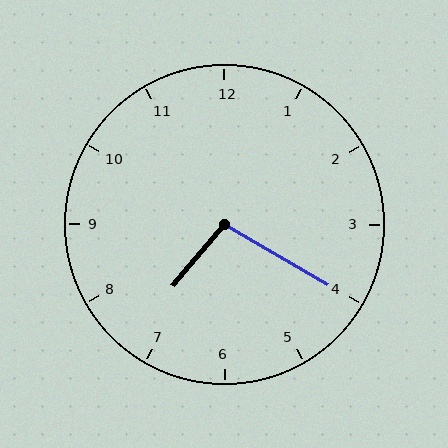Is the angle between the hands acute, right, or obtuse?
It is obtuse.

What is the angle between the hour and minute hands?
Approximately 100 degrees.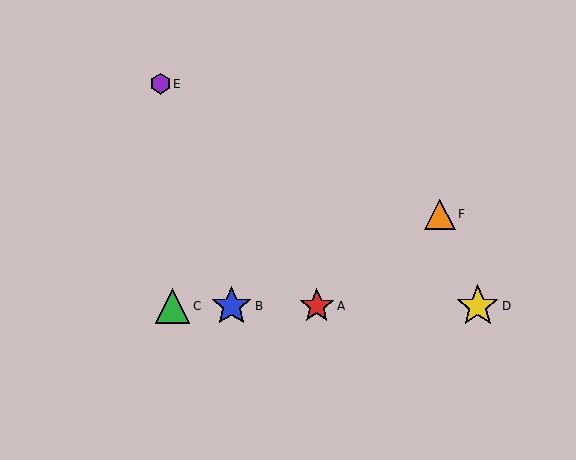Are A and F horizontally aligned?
No, A is at y≈306 and F is at y≈214.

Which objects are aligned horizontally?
Objects A, B, C, D are aligned horizontally.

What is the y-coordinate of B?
Object B is at y≈306.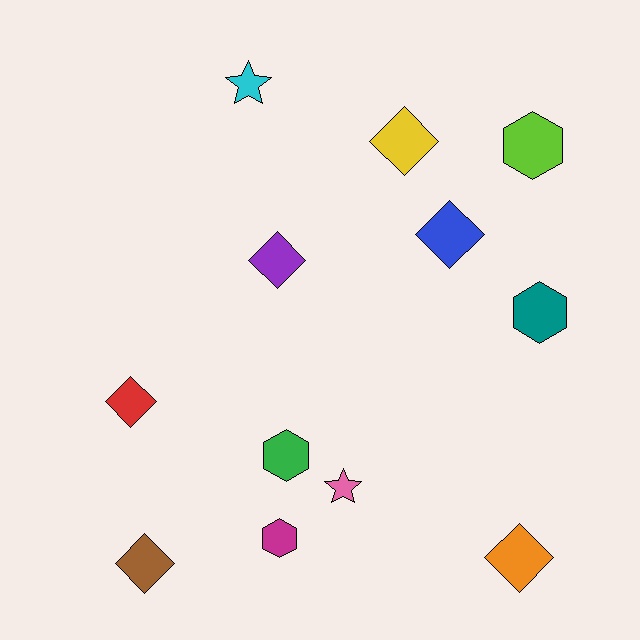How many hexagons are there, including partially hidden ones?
There are 4 hexagons.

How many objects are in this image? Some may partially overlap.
There are 12 objects.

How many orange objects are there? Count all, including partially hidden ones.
There is 1 orange object.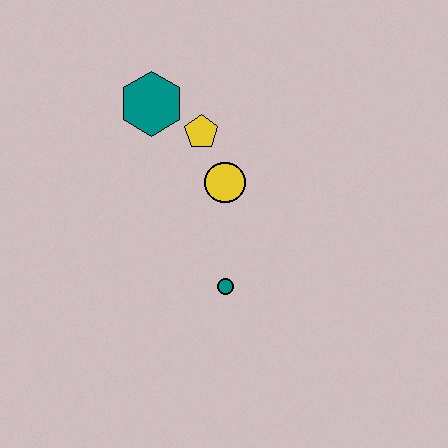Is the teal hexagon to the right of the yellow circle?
No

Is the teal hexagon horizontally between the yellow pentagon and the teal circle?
No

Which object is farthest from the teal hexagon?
The teal circle is farthest from the teal hexagon.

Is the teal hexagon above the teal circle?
Yes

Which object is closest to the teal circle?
The yellow circle is closest to the teal circle.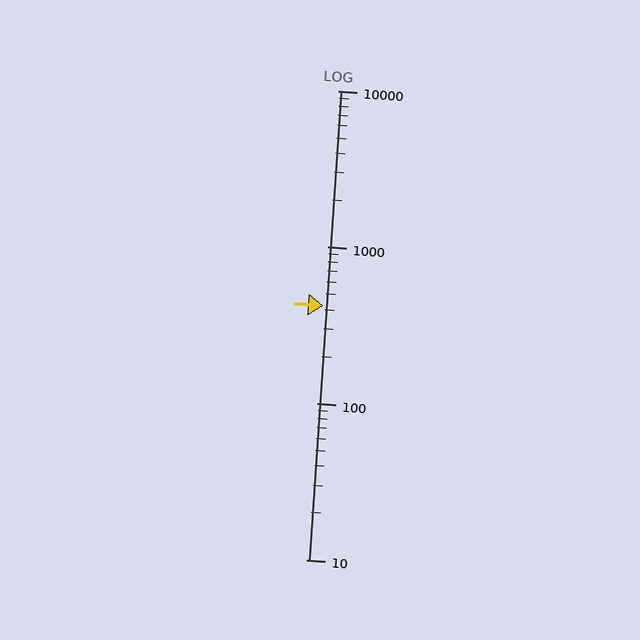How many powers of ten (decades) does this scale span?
The scale spans 3 decades, from 10 to 10000.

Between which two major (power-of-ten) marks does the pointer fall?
The pointer is between 100 and 1000.